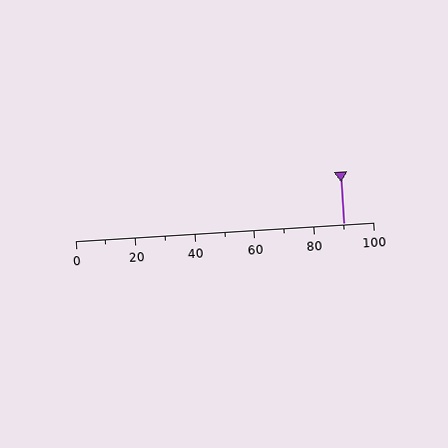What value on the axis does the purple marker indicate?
The marker indicates approximately 90.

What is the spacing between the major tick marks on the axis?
The major ticks are spaced 20 apart.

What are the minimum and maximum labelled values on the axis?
The axis runs from 0 to 100.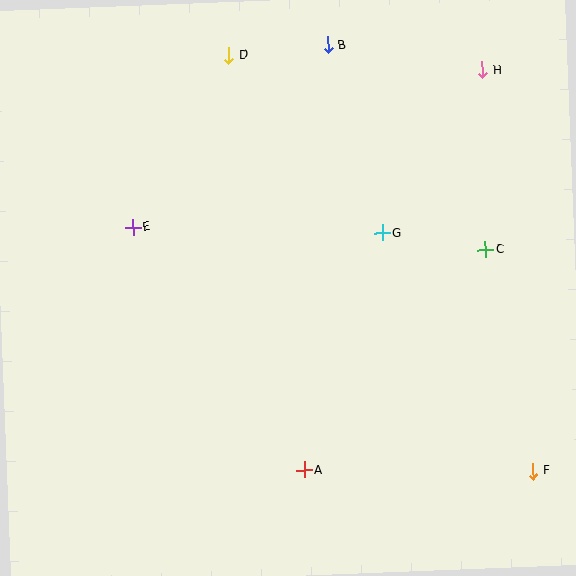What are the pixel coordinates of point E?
Point E is at (133, 227).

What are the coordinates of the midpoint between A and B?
The midpoint between A and B is at (316, 258).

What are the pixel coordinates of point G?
Point G is at (382, 233).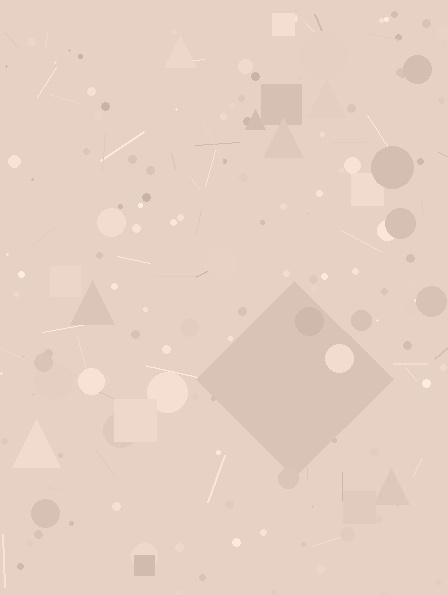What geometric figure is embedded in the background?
A diamond is embedded in the background.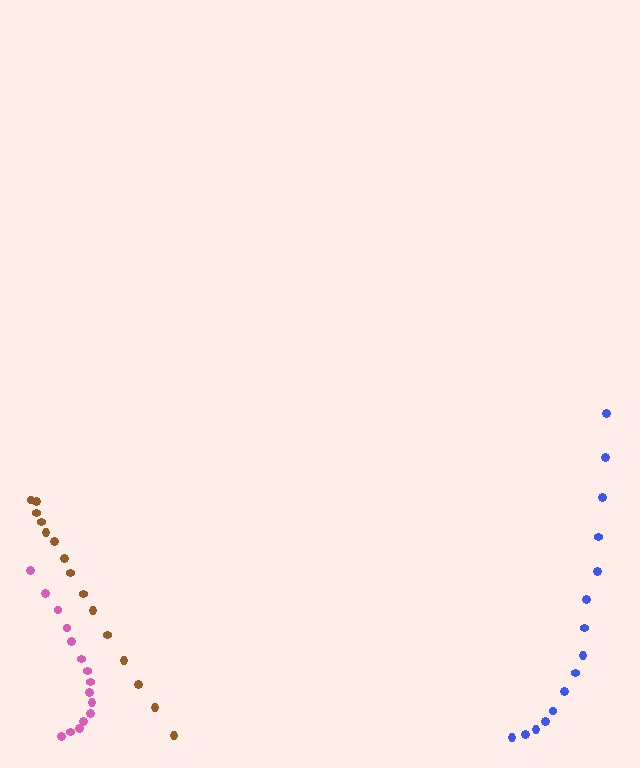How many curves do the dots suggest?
There are 3 distinct paths.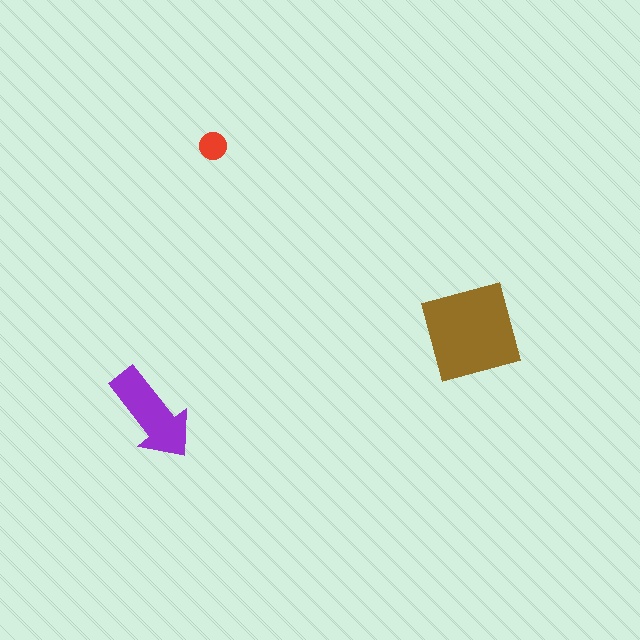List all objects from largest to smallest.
The brown square, the purple arrow, the red circle.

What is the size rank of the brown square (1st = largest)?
1st.